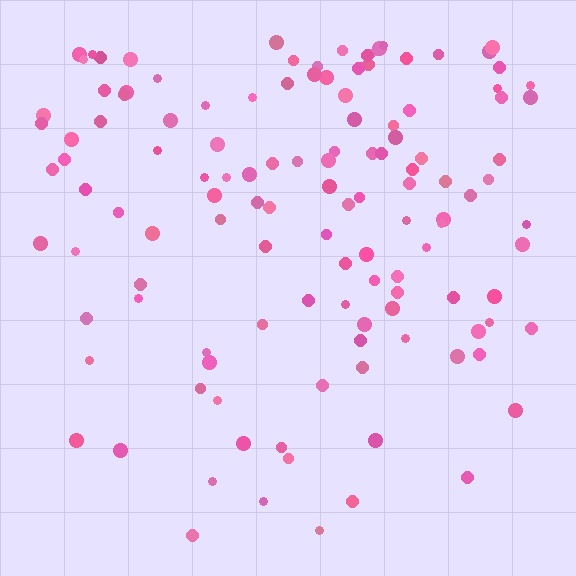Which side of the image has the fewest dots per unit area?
The bottom.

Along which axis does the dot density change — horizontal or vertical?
Vertical.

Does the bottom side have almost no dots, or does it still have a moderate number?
Still a moderate number, just noticeably fewer than the top.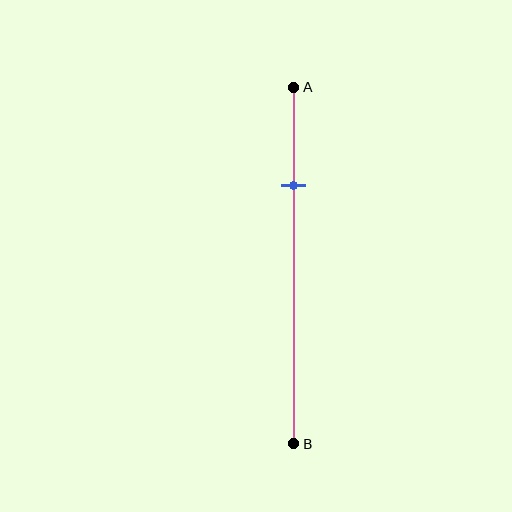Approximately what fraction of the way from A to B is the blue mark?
The blue mark is approximately 25% of the way from A to B.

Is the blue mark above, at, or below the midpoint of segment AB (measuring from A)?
The blue mark is above the midpoint of segment AB.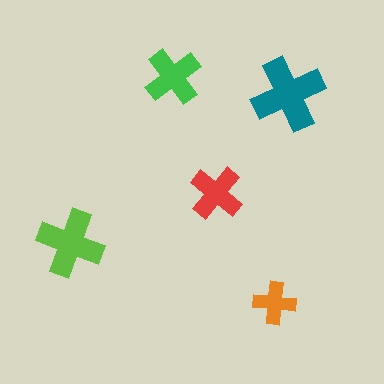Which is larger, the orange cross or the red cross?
The red one.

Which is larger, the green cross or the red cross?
The green one.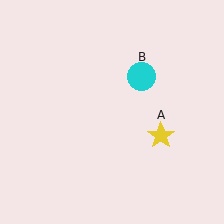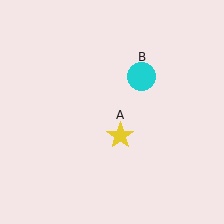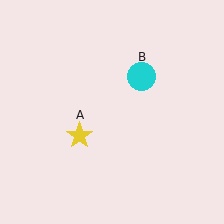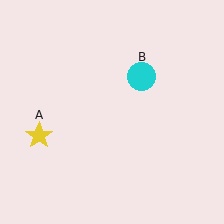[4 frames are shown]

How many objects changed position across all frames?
1 object changed position: yellow star (object A).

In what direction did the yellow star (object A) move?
The yellow star (object A) moved left.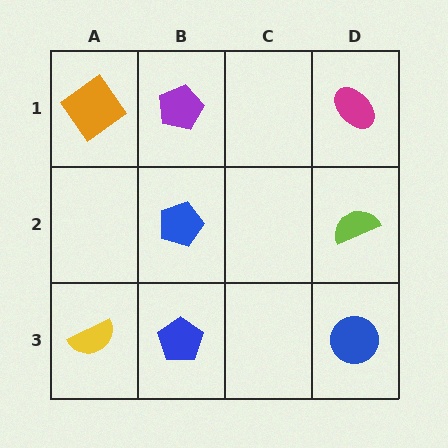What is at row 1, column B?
A purple pentagon.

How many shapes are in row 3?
3 shapes.